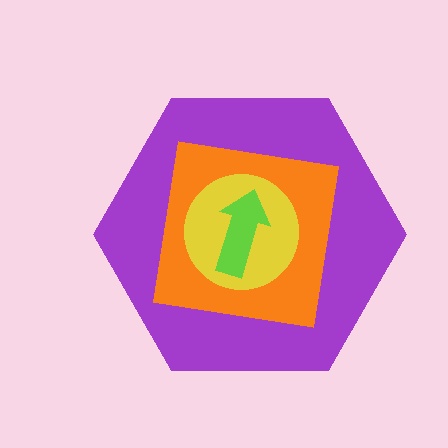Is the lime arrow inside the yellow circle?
Yes.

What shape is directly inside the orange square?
The yellow circle.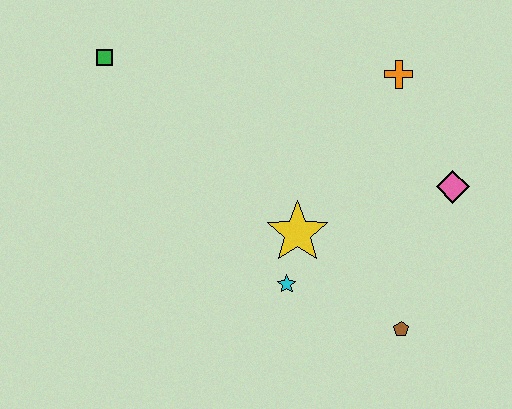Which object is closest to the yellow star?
The cyan star is closest to the yellow star.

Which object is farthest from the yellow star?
The green square is farthest from the yellow star.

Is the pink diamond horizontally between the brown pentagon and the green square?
No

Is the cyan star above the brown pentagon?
Yes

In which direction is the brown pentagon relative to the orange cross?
The brown pentagon is below the orange cross.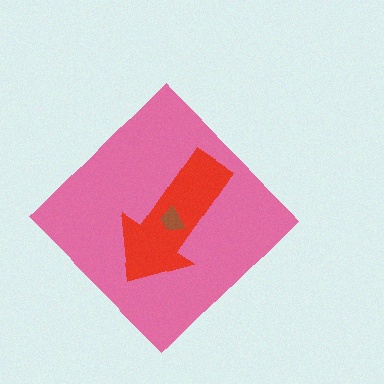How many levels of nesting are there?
3.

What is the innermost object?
The brown trapezoid.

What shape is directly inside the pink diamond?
The red arrow.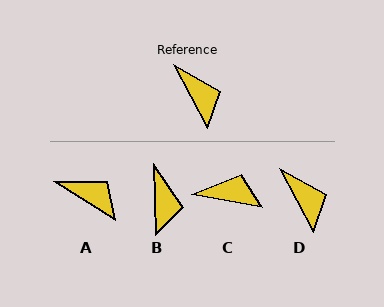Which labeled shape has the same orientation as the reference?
D.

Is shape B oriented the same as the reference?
No, it is off by about 26 degrees.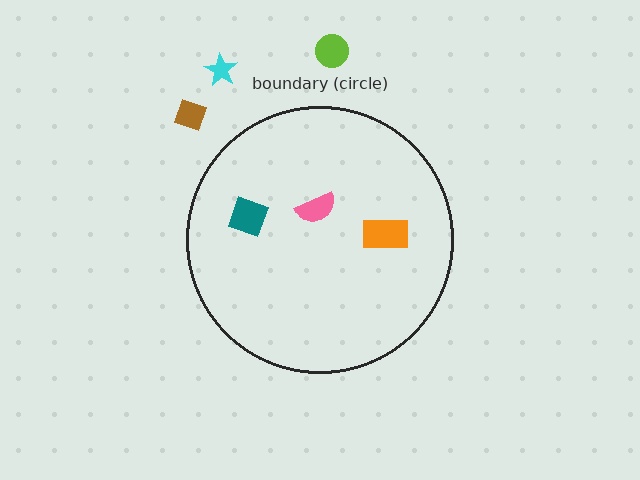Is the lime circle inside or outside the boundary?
Outside.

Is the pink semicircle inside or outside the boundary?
Inside.